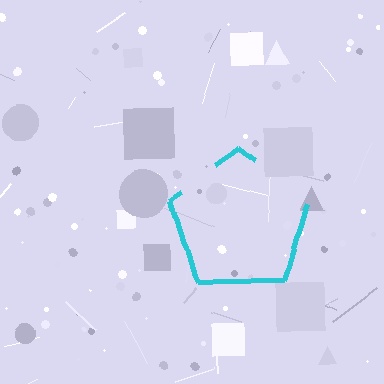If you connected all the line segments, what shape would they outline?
They would outline a pentagon.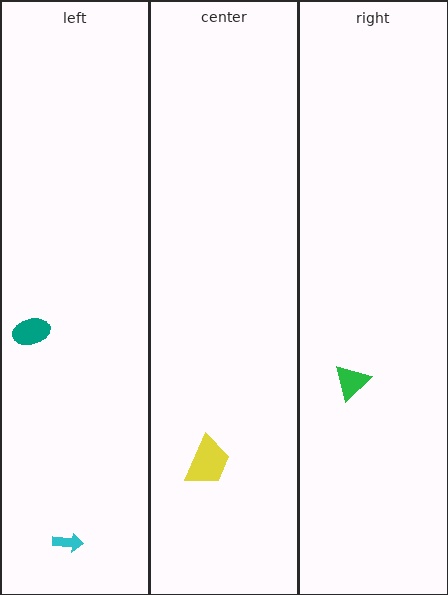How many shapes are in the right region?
1.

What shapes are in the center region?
The yellow trapezoid.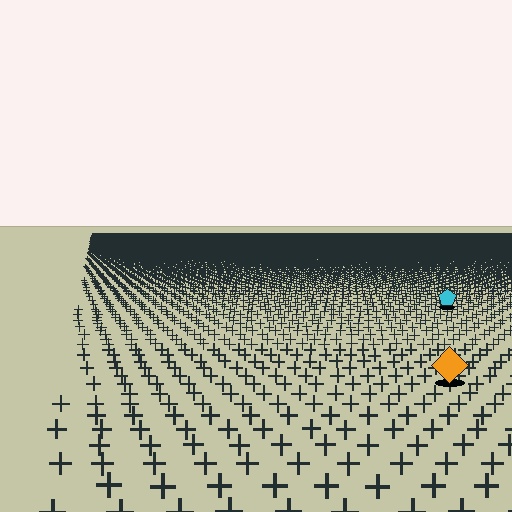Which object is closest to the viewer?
The orange diamond is closest. The texture marks near it are larger and more spread out.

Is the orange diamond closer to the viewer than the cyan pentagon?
Yes. The orange diamond is closer — you can tell from the texture gradient: the ground texture is coarser near it.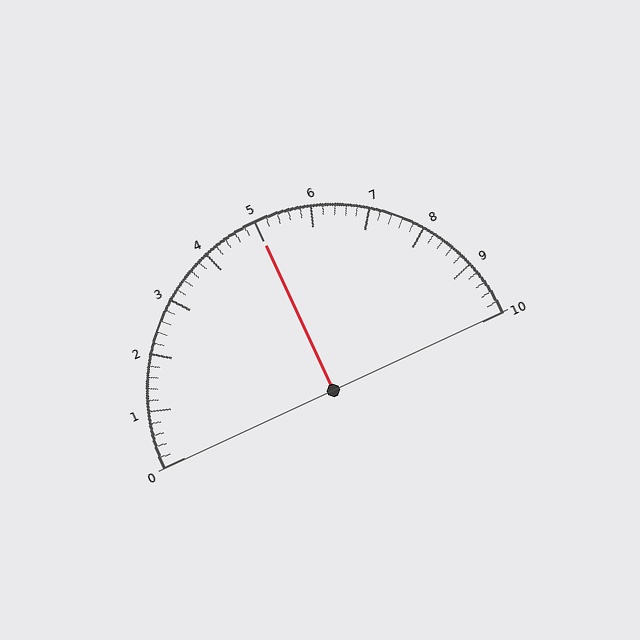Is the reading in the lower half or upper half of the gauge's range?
The reading is in the upper half of the range (0 to 10).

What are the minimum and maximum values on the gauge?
The gauge ranges from 0 to 10.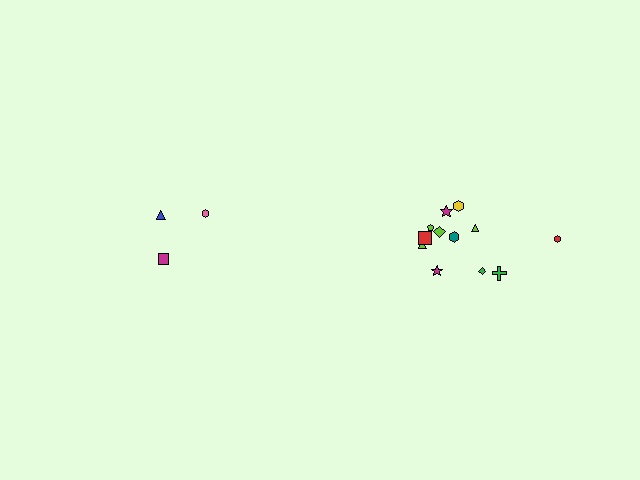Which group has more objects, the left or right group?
The right group.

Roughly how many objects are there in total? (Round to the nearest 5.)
Roughly 15 objects in total.